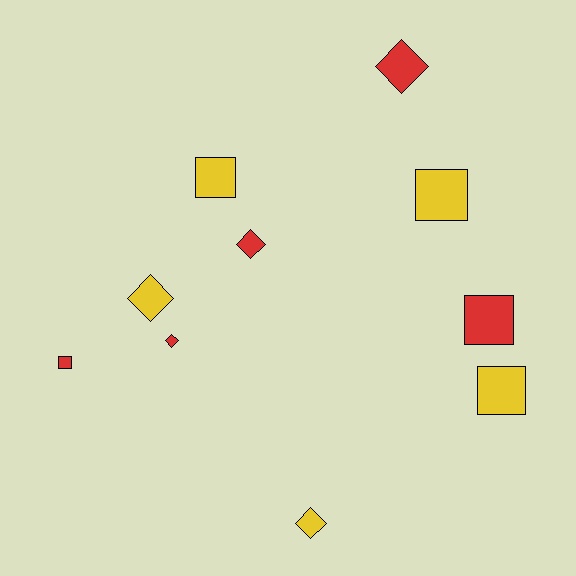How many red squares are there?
There are 2 red squares.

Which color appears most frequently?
Yellow, with 5 objects.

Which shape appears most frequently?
Square, with 5 objects.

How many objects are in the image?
There are 10 objects.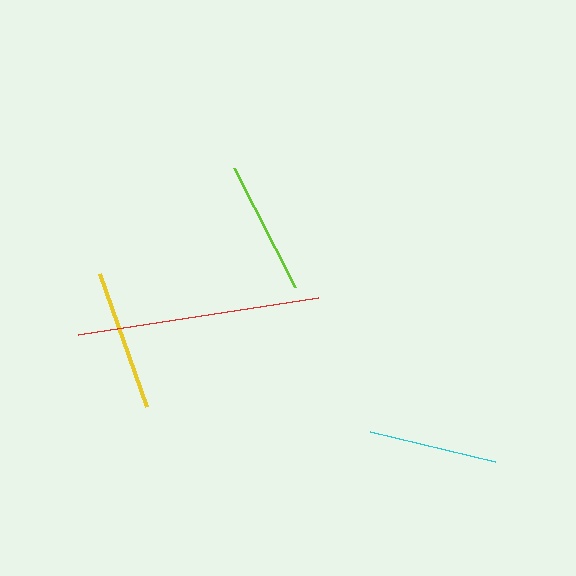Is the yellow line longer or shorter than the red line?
The red line is longer than the yellow line.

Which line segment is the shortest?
The cyan line is the shortest at approximately 129 pixels.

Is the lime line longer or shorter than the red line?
The red line is longer than the lime line.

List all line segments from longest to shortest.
From longest to shortest: red, yellow, lime, cyan.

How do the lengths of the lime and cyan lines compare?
The lime and cyan lines are approximately the same length.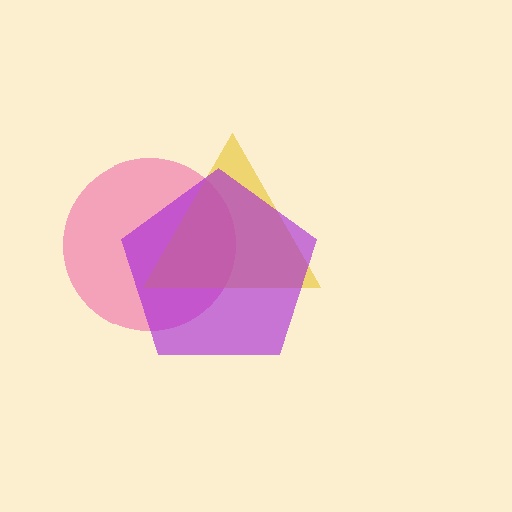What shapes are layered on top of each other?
The layered shapes are: a pink circle, a yellow triangle, a purple pentagon.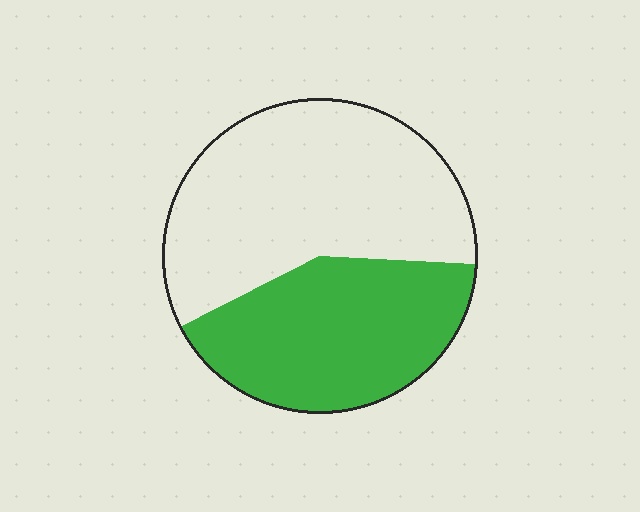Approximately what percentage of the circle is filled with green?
Approximately 40%.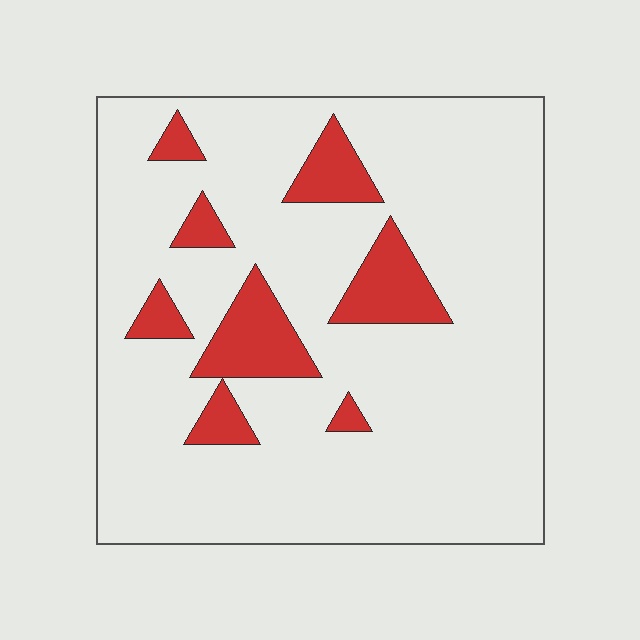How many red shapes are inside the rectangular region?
8.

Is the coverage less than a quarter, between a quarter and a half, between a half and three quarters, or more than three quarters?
Less than a quarter.